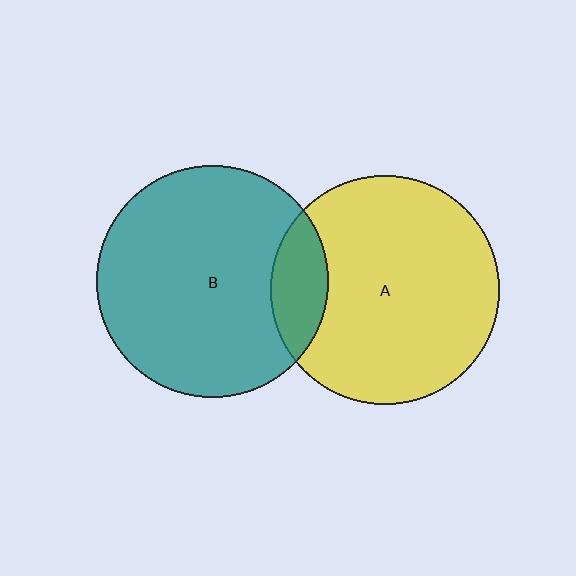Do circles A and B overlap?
Yes.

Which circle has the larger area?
Circle B (teal).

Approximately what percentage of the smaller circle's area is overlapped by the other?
Approximately 15%.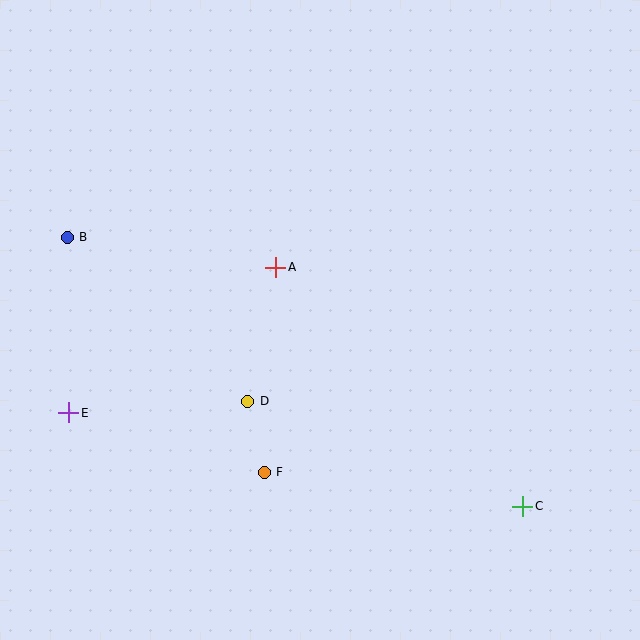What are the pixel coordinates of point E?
Point E is at (69, 413).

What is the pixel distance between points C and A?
The distance between C and A is 344 pixels.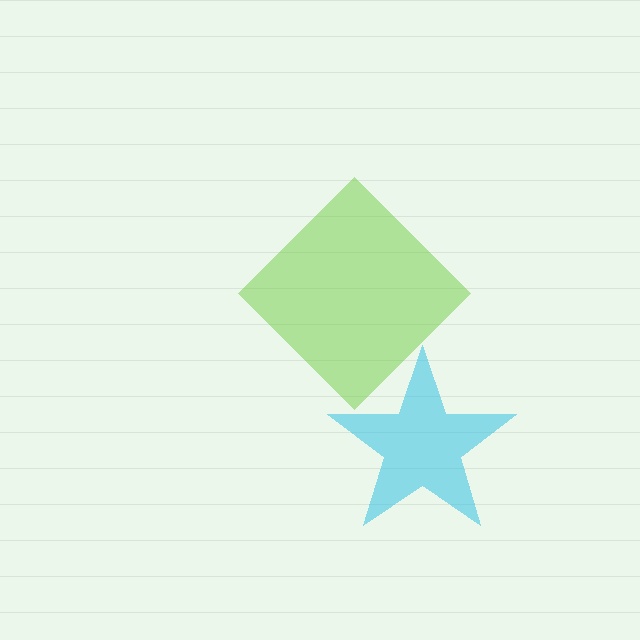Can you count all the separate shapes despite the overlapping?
Yes, there are 2 separate shapes.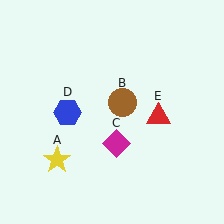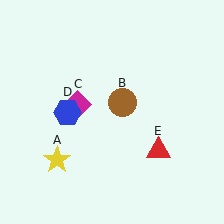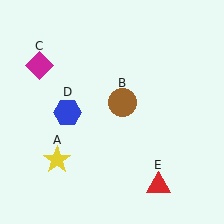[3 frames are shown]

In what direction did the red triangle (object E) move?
The red triangle (object E) moved down.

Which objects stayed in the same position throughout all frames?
Yellow star (object A) and brown circle (object B) and blue hexagon (object D) remained stationary.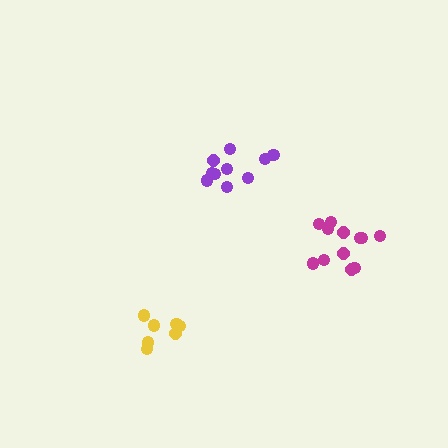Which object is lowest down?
The yellow cluster is bottommost.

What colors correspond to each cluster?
The clusters are colored: yellow, purple, magenta.